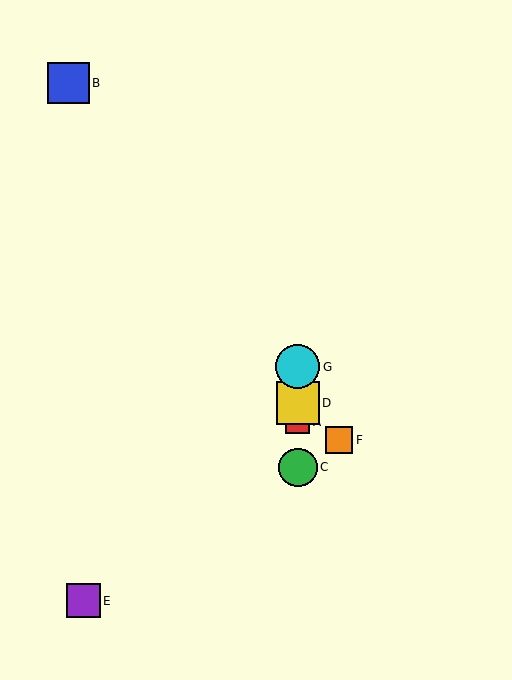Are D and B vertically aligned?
No, D is at x≈298 and B is at x≈68.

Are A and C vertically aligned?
Yes, both are at x≈298.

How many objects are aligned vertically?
4 objects (A, C, D, G) are aligned vertically.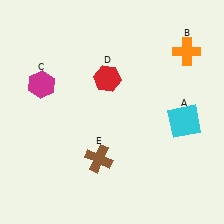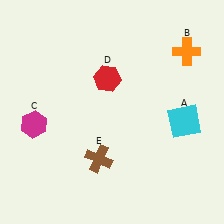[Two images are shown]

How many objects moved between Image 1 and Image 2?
1 object moved between the two images.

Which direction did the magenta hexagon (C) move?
The magenta hexagon (C) moved down.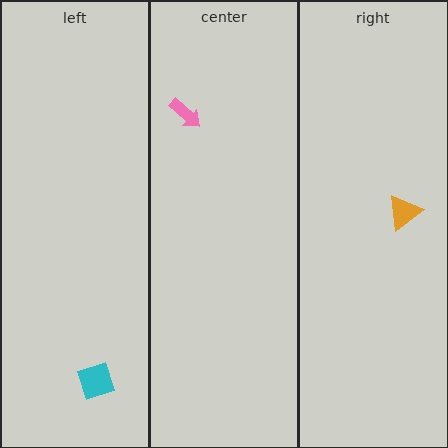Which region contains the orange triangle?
The right region.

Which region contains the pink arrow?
The center region.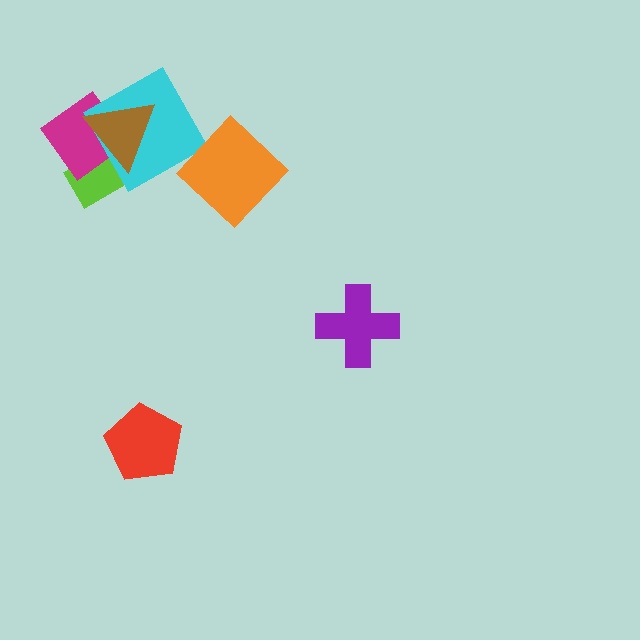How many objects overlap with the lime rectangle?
3 objects overlap with the lime rectangle.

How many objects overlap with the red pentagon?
0 objects overlap with the red pentagon.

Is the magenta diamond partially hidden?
Yes, it is partially covered by another shape.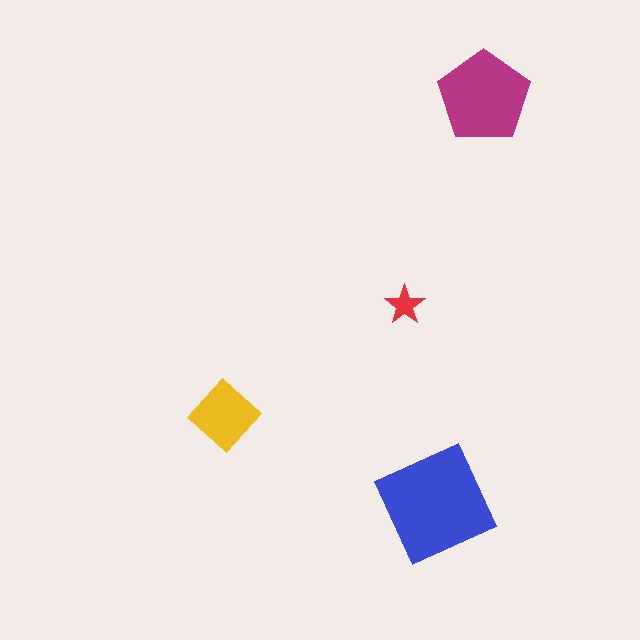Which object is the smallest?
The red star.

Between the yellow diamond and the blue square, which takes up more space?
The blue square.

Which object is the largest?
The blue square.